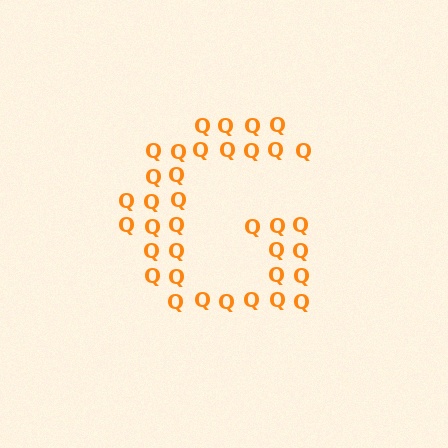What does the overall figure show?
The overall figure shows the letter G.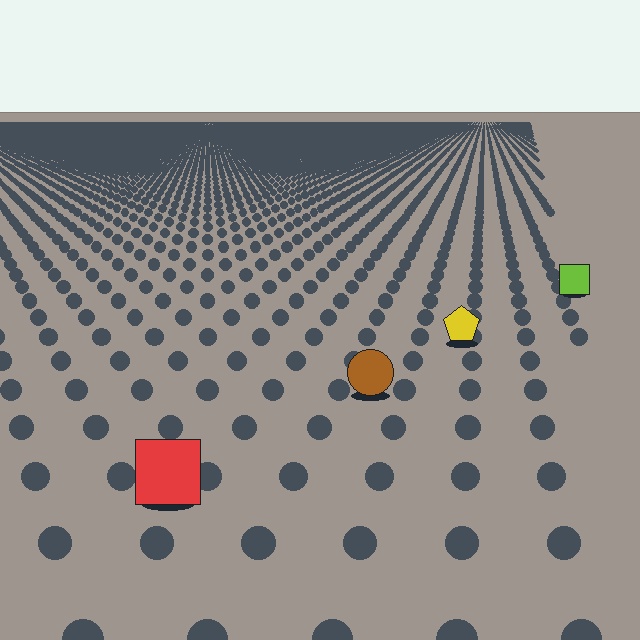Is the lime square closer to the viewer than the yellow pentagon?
No. The yellow pentagon is closer — you can tell from the texture gradient: the ground texture is coarser near it.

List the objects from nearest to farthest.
From nearest to farthest: the red square, the brown circle, the yellow pentagon, the lime square.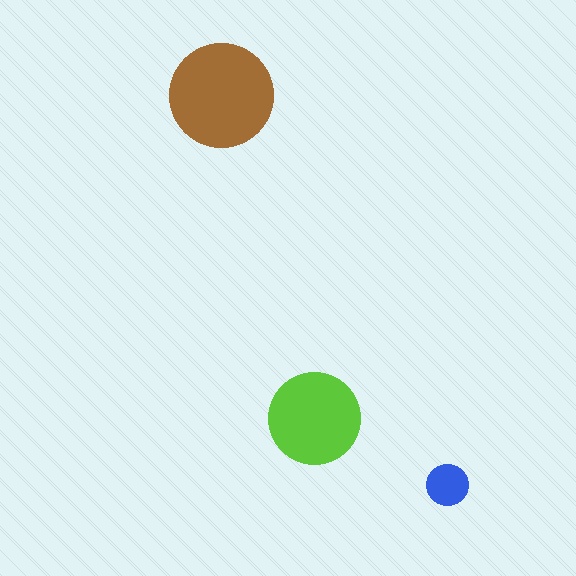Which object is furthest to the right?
The blue circle is rightmost.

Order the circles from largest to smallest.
the brown one, the lime one, the blue one.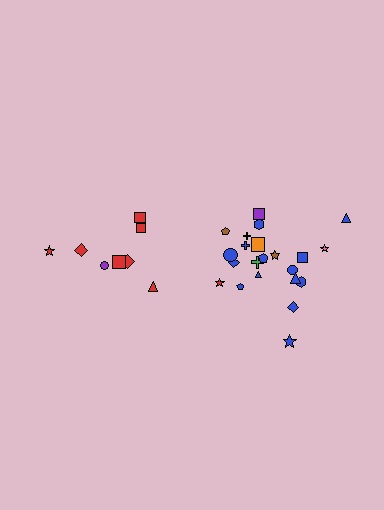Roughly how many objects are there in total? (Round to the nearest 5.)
Roughly 30 objects in total.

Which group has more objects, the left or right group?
The right group.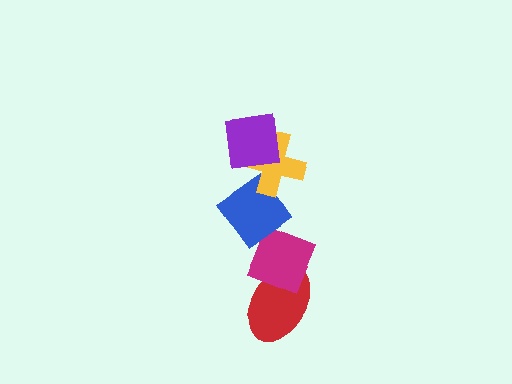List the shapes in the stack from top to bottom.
From top to bottom: the purple square, the yellow cross, the blue diamond, the magenta diamond, the red ellipse.